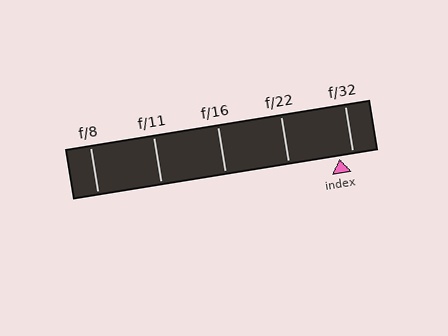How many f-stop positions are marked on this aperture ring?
There are 5 f-stop positions marked.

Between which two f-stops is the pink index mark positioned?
The index mark is between f/22 and f/32.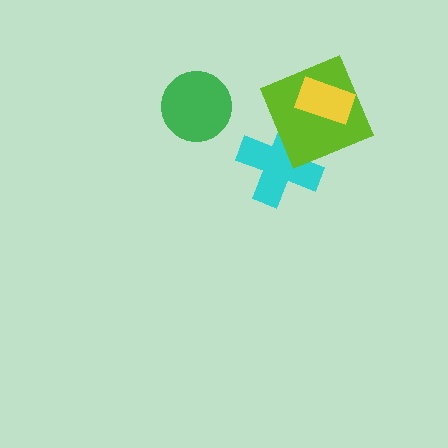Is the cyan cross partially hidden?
Yes, it is partially covered by another shape.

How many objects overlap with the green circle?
0 objects overlap with the green circle.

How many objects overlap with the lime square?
2 objects overlap with the lime square.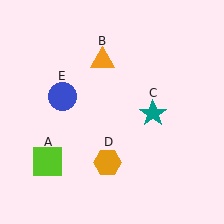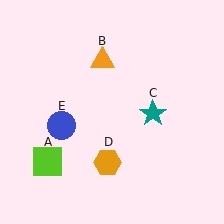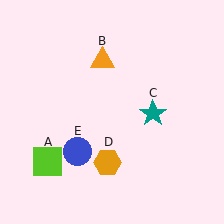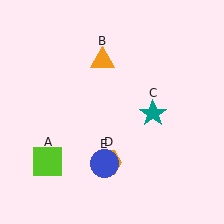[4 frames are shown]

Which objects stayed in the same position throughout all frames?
Lime square (object A) and orange triangle (object B) and teal star (object C) and orange hexagon (object D) remained stationary.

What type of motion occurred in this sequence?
The blue circle (object E) rotated counterclockwise around the center of the scene.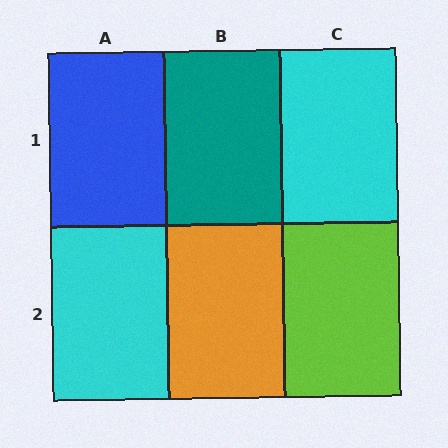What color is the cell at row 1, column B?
Teal.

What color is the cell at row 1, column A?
Blue.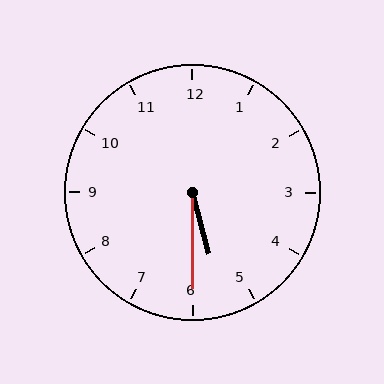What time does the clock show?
5:30.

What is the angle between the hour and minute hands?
Approximately 15 degrees.